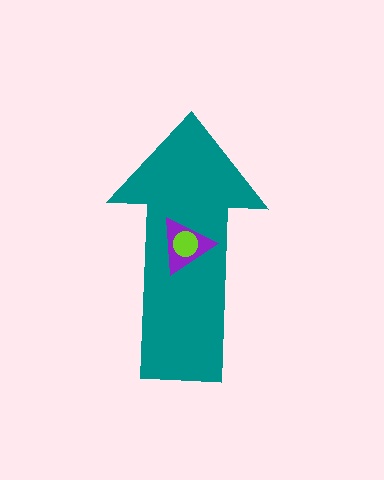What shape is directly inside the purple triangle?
The lime circle.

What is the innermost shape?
The lime circle.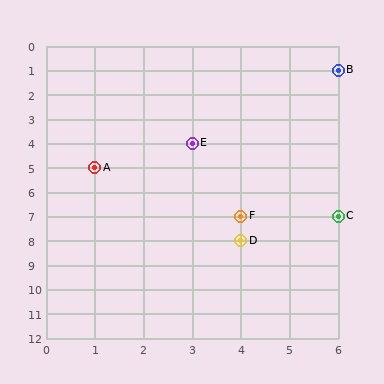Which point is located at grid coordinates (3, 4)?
Point E is at (3, 4).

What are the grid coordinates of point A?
Point A is at grid coordinates (1, 5).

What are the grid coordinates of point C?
Point C is at grid coordinates (6, 7).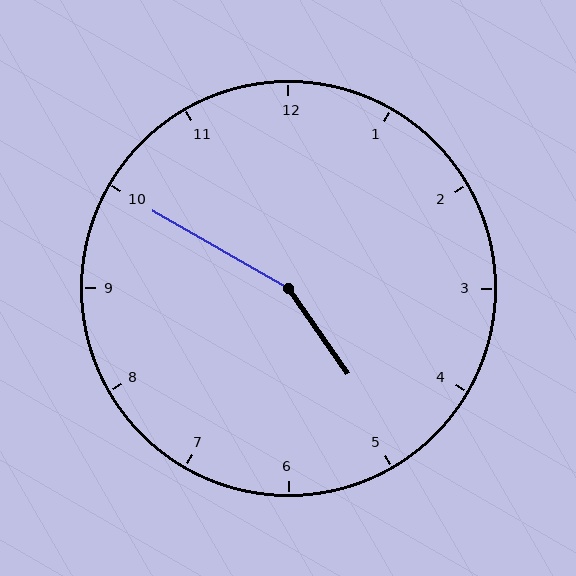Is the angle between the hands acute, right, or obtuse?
It is obtuse.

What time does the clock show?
4:50.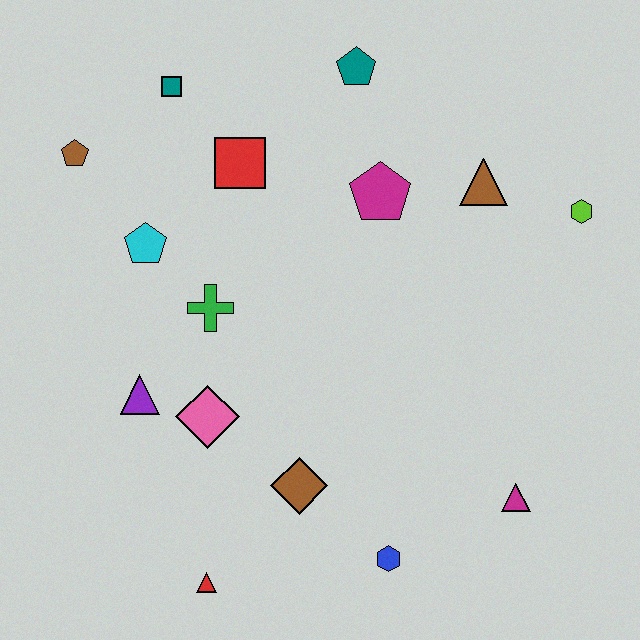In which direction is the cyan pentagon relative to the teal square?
The cyan pentagon is below the teal square.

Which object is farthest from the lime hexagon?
The red triangle is farthest from the lime hexagon.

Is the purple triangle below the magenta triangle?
No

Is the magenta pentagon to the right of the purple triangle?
Yes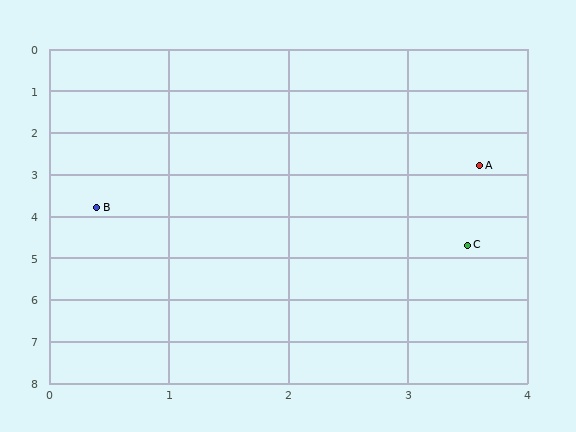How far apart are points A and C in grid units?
Points A and C are about 1.9 grid units apart.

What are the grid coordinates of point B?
Point B is at approximately (0.4, 3.8).